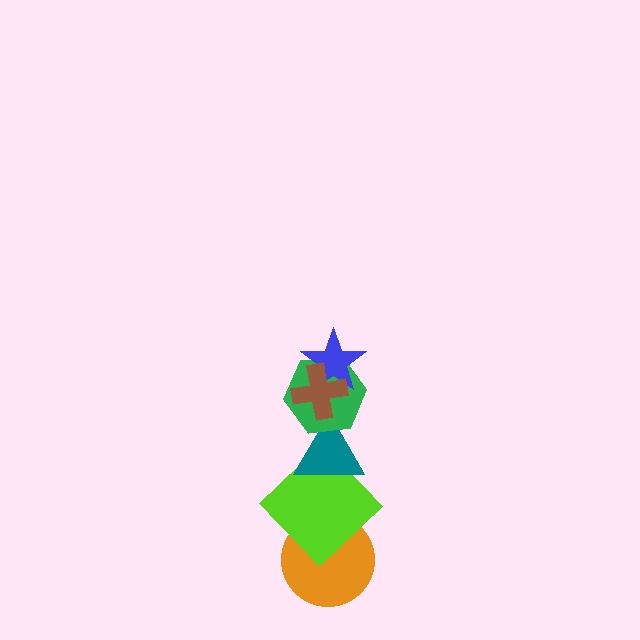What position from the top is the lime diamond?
The lime diamond is 5th from the top.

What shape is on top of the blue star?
The brown cross is on top of the blue star.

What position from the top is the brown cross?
The brown cross is 1st from the top.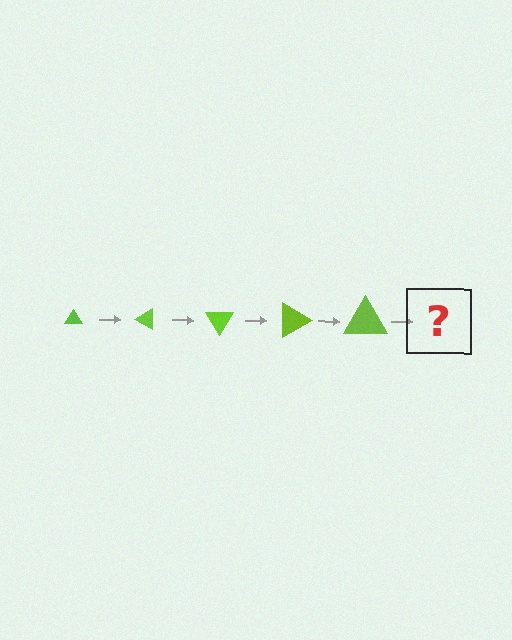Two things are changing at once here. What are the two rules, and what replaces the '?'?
The two rules are that the triangle grows larger each step and it rotates 30 degrees each step. The '?' should be a triangle, larger than the previous one and rotated 150 degrees from the start.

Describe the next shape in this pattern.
It should be a triangle, larger than the previous one and rotated 150 degrees from the start.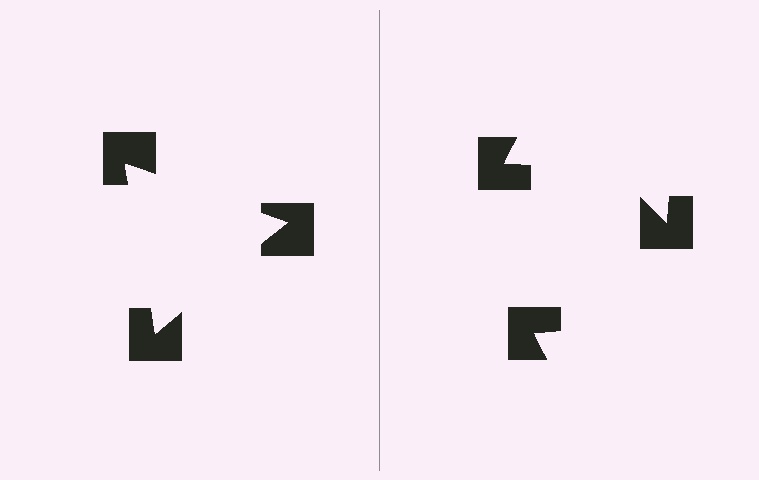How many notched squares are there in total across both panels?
6 — 3 on each side.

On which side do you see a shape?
An illusory triangle appears on the left side. On the right side the wedge cuts are rotated, so no coherent shape forms.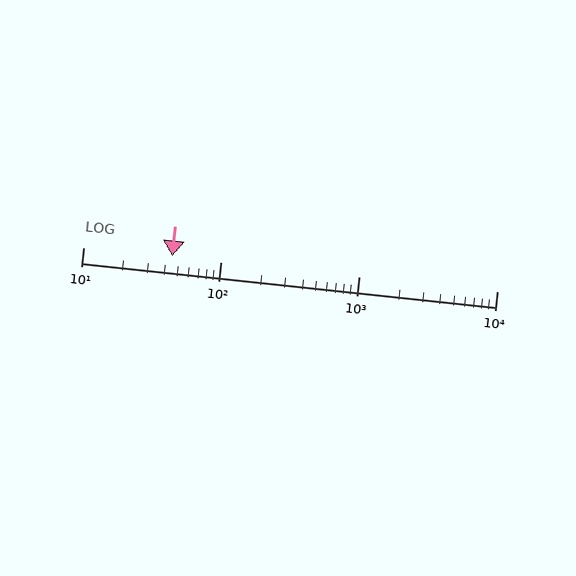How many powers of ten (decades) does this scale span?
The scale spans 3 decades, from 10 to 10000.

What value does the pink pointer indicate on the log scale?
The pointer indicates approximately 44.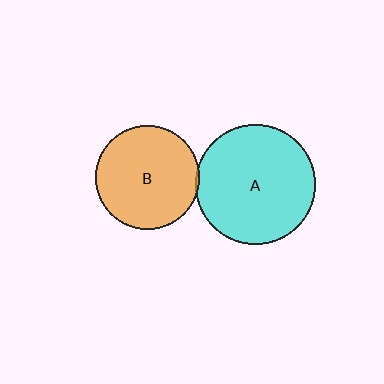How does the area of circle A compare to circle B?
Approximately 1.3 times.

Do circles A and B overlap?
Yes.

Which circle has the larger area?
Circle A (cyan).